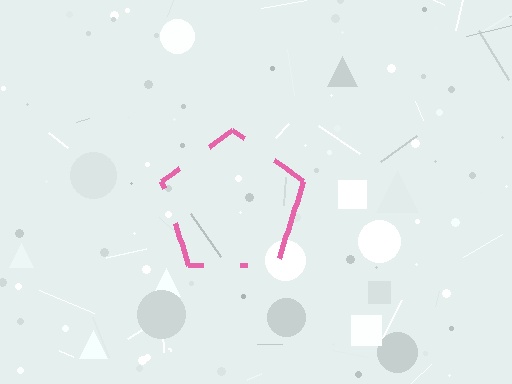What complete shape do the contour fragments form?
The contour fragments form a pentagon.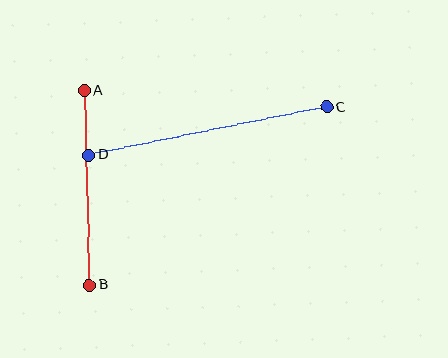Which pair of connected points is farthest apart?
Points C and D are farthest apart.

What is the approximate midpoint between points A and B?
The midpoint is at approximately (87, 188) pixels.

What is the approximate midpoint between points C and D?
The midpoint is at approximately (208, 131) pixels.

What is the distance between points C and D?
The distance is approximately 243 pixels.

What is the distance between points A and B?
The distance is approximately 195 pixels.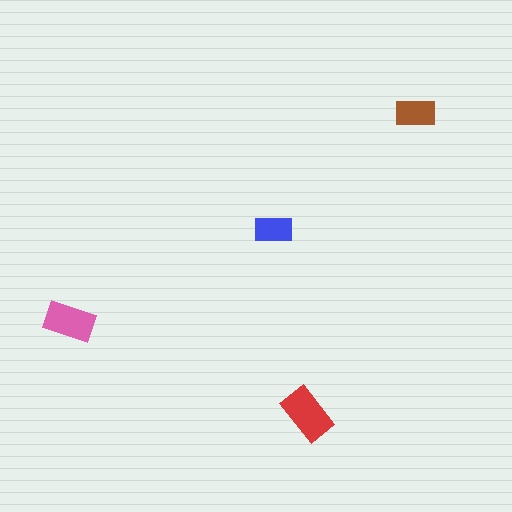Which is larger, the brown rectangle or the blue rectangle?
The brown one.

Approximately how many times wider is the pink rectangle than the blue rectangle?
About 1.5 times wider.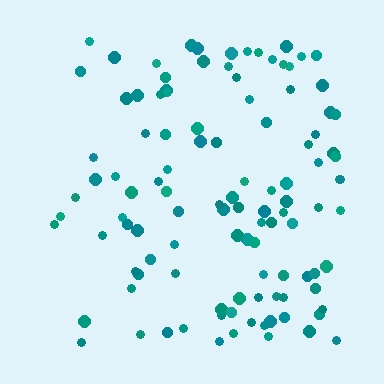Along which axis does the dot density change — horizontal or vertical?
Horizontal.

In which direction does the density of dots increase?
From left to right, with the right side densest.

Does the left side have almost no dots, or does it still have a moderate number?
Still a moderate number, just noticeably fewer than the right.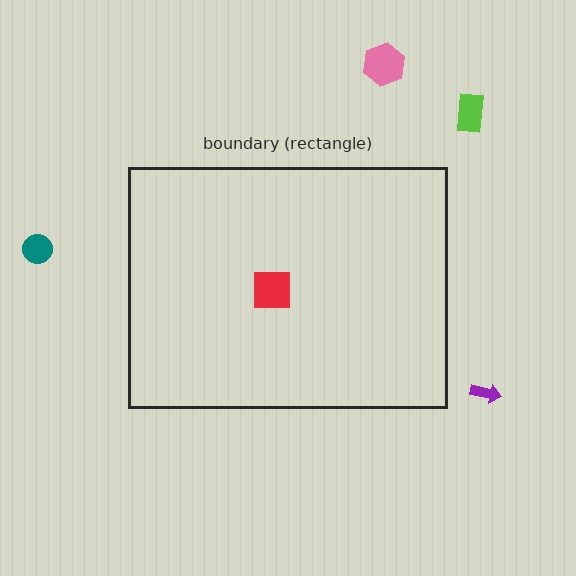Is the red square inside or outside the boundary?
Inside.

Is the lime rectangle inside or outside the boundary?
Outside.